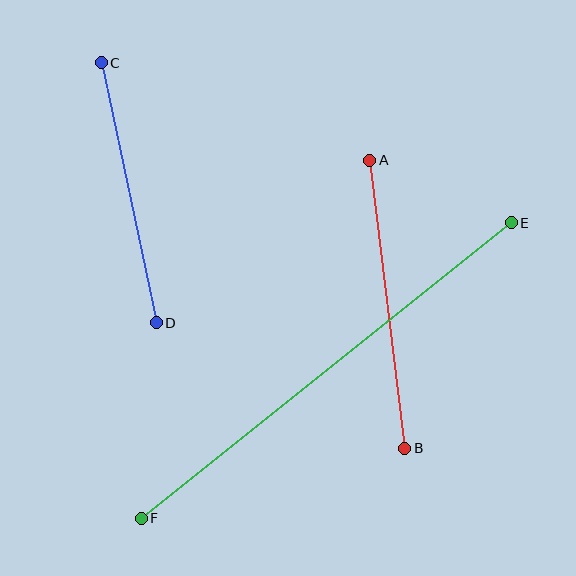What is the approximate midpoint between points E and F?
The midpoint is at approximately (326, 370) pixels.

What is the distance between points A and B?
The distance is approximately 290 pixels.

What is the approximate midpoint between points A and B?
The midpoint is at approximately (387, 304) pixels.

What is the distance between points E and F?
The distance is approximately 473 pixels.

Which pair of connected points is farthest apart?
Points E and F are farthest apart.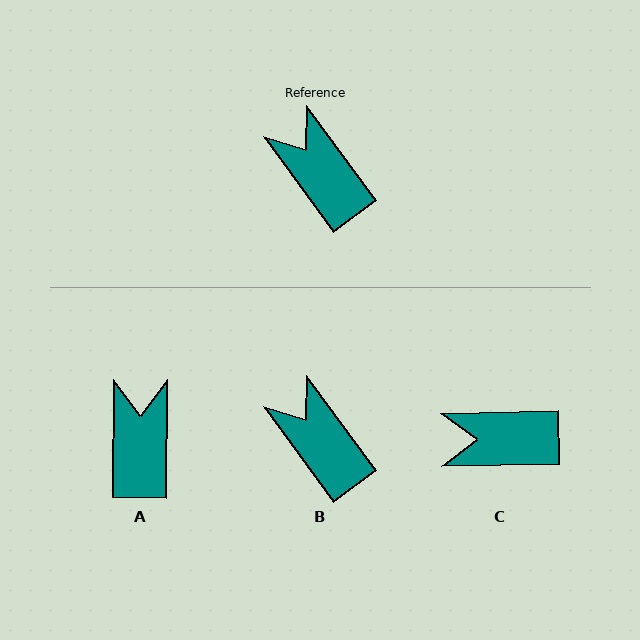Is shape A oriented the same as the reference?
No, it is off by about 37 degrees.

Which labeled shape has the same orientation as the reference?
B.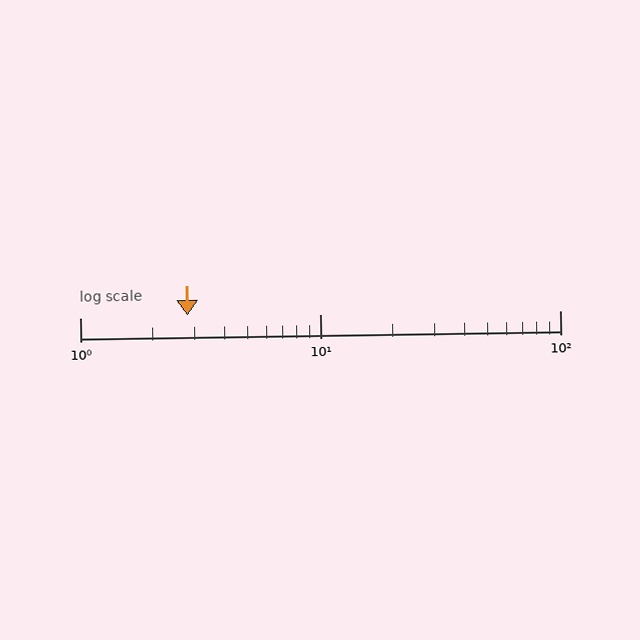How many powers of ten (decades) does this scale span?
The scale spans 2 decades, from 1 to 100.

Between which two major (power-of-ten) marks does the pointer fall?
The pointer is between 1 and 10.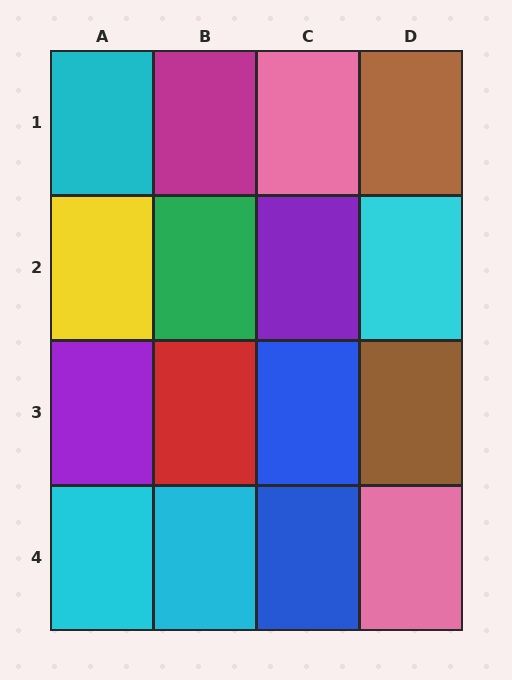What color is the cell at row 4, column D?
Pink.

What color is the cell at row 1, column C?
Pink.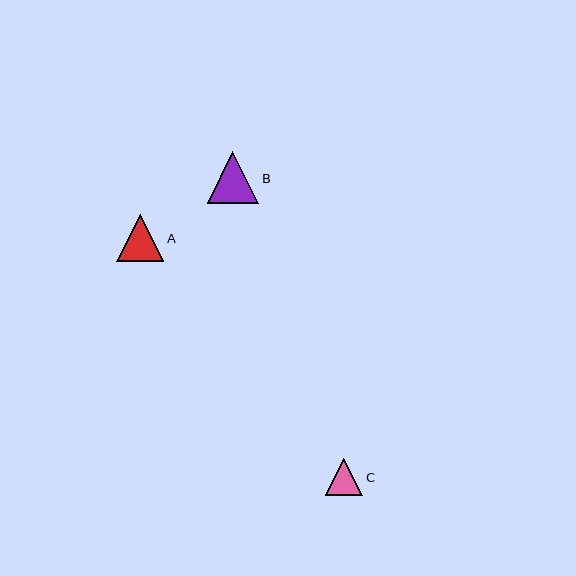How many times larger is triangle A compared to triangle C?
Triangle A is approximately 1.3 times the size of triangle C.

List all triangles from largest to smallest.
From largest to smallest: B, A, C.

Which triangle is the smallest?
Triangle C is the smallest with a size of approximately 37 pixels.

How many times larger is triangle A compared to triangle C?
Triangle A is approximately 1.3 times the size of triangle C.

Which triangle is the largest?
Triangle B is the largest with a size of approximately 51 pixels.